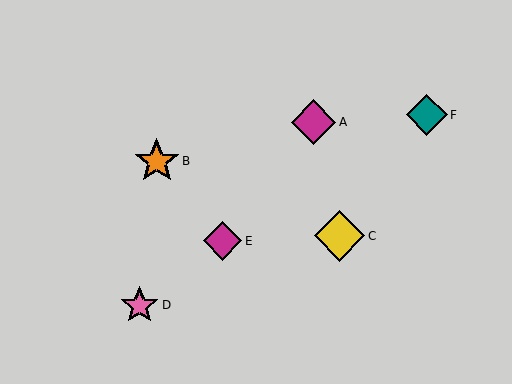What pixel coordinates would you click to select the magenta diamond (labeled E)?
Click at (223, 241) to select the magenta diamond E.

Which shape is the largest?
The yellow diamond (labeled C) is the largest.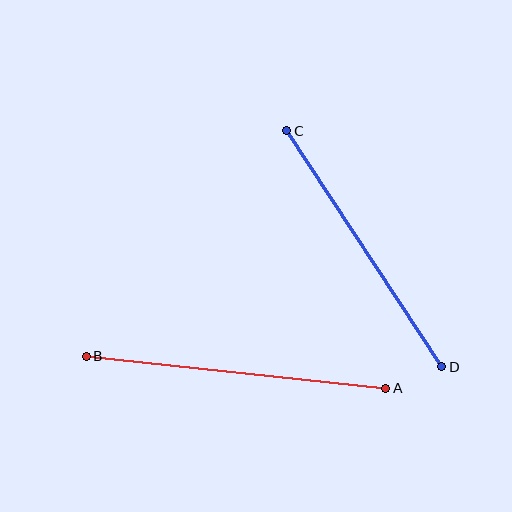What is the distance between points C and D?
The distance is approximately 282 pixels.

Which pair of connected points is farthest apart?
Points A and B are farthest apart.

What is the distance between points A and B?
The distance is approximately 301 pixels.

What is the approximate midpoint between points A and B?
The midpoint is at approximately (236, 372) pixels.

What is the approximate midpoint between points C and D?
The midpoint is at approximately (364, 249) pixels.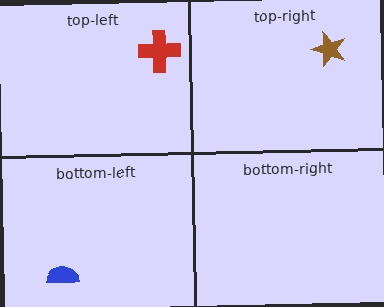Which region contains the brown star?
The top-right region.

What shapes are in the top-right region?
The brown star.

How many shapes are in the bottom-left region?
1.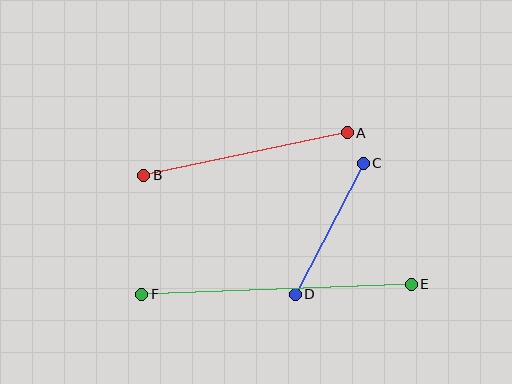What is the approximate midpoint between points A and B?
The midpoint is at approximately (246, 154) pixels.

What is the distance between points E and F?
The distance is approximately 269 pixels.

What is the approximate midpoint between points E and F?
The midpoint is at approximately (277, 289) pixels.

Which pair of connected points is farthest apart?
Points E and F are farthest apart.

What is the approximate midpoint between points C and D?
The midpoint is at approximately (329, 229) pixels.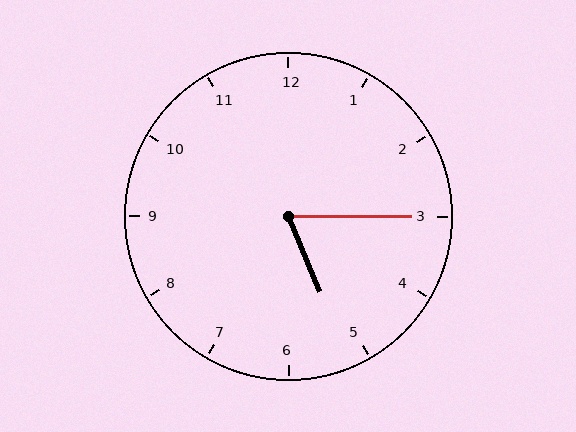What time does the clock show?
5:15.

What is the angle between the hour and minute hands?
Approximately 68 degrees.